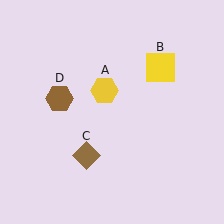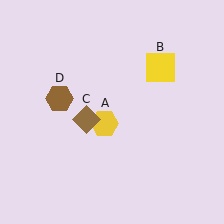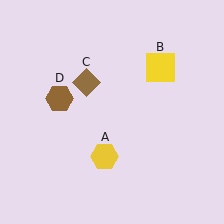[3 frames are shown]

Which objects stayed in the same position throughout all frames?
Yellow square (object B) and brown hexagon (object D) remained stationary.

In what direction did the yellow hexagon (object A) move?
The yellow hexagon (object A) moved down.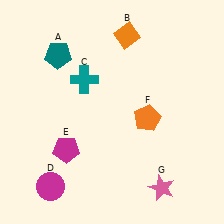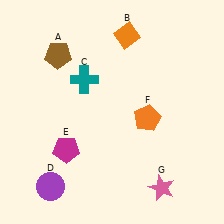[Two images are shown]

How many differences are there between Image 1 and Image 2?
There are 2 differences between the two images.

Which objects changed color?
A changed from teal to brown. D changed from magenta to purple.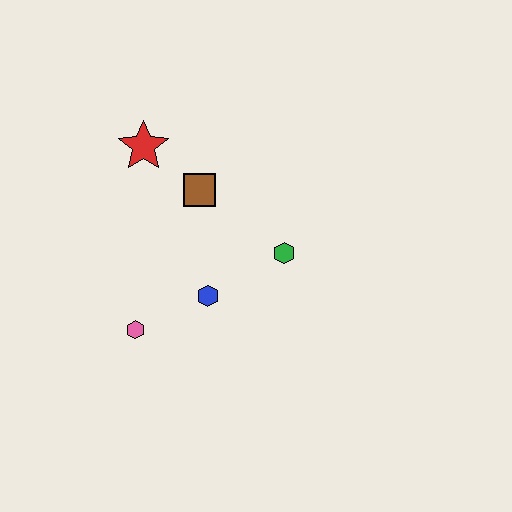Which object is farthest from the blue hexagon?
The red star is farthest from the blue hexagon.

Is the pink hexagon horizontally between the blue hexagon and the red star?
No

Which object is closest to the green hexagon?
The blue hexagon is closest to the green hexagon.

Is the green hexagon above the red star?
No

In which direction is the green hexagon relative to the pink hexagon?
The green hexagon is to the right of the pink hexagon.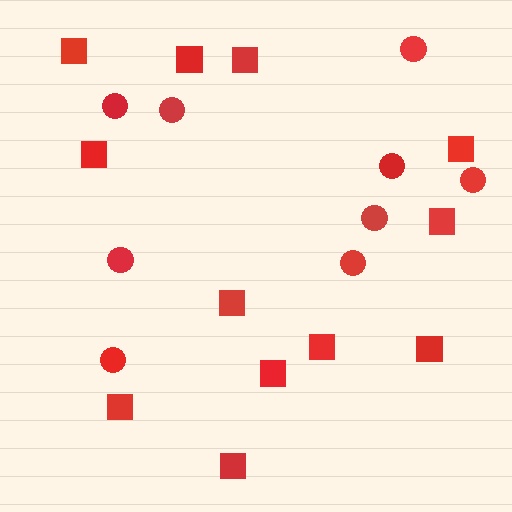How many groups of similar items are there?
There are 2 groups: one group of circles (9) and one group of squares (12).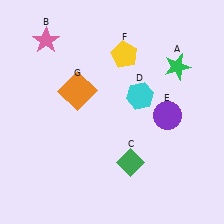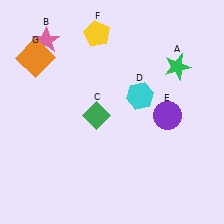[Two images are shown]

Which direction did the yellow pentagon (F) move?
The yellow pentagon (F) moved left.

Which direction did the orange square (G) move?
The orange square (G) moved left.